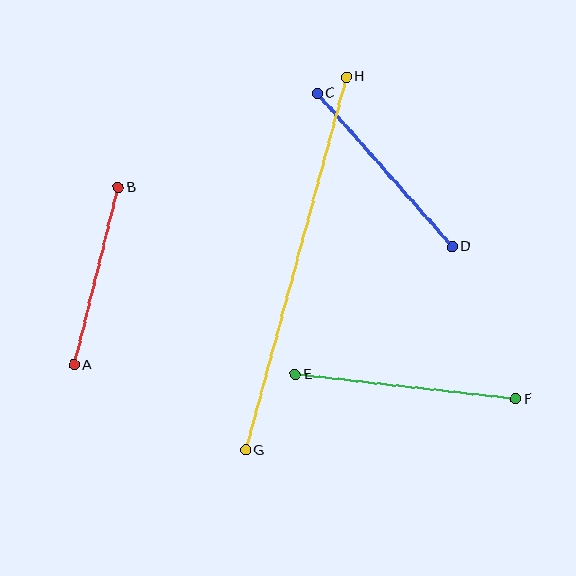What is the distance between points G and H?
The distance is approximately 387 pixels.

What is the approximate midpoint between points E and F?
The midpoint is at approximately (405, 387) pixels.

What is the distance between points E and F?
The distance is approximately 222 pixels.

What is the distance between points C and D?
The distance is approximately 204 pixels.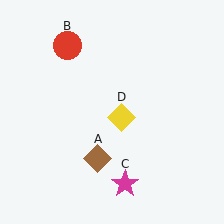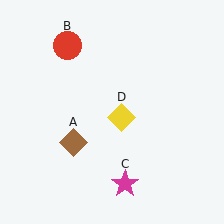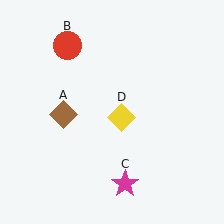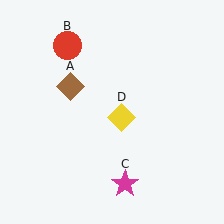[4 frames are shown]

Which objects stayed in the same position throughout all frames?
Red circle (object B) and magenta star (object C) and yellow diamond (object D) remained stationary.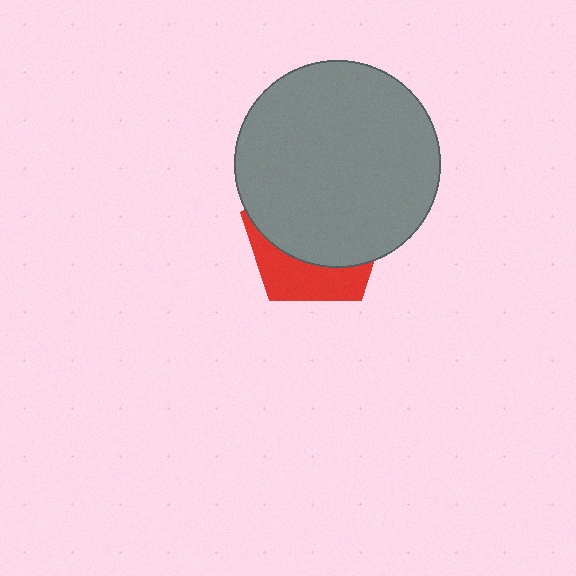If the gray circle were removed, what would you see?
You would see the complete red pentagon.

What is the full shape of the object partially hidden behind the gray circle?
The partially hidden object is a red pentagon.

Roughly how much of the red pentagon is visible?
A small part of it is visible (roughly 32%).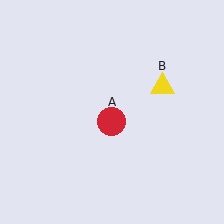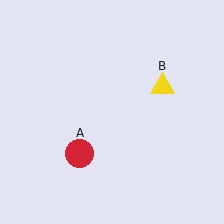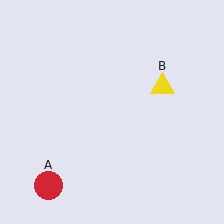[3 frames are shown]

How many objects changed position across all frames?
1 object changed position: red circle (object A).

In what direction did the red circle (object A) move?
The red circle (object A) moved down and to the left.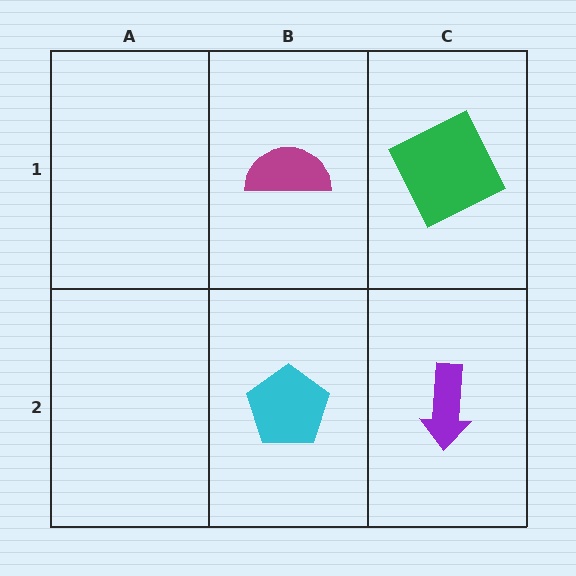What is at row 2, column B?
A cyan pentagon.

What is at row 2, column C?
A purple arrow.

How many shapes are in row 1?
2 shapes.